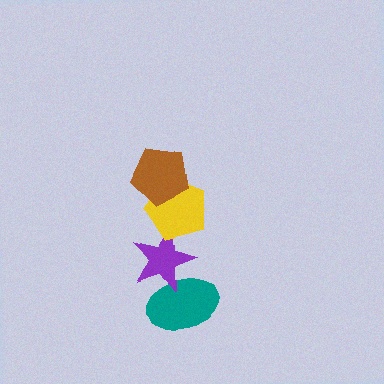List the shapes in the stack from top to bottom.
From top to bottom: the brown pentagon, the yellow pentagon, the purple star, the teal ellipse.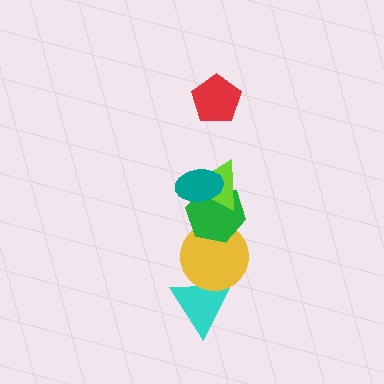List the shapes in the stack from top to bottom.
From top to bottom: the red pentagon, the teal ellipse, the lime triangle, the green hexagon, the yellow circle, the cyan triangle.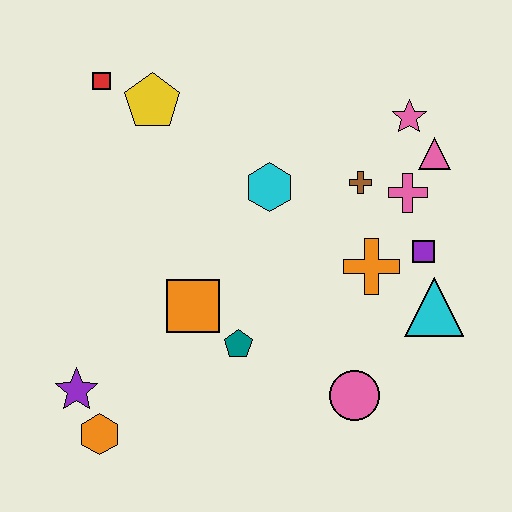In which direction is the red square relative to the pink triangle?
The red square is to the left of the pink triangle.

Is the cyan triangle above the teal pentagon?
Yes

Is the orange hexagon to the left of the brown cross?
Yes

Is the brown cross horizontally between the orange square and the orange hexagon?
No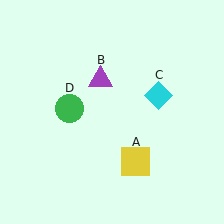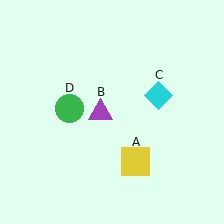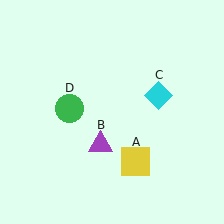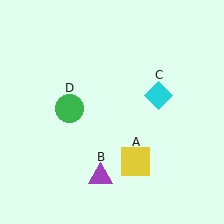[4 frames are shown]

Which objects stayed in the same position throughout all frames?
Yellow square (object A) and cyan diamond (object C) and green circle (object D) remained stationary.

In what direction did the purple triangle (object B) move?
The purple triangle (object B) moved down.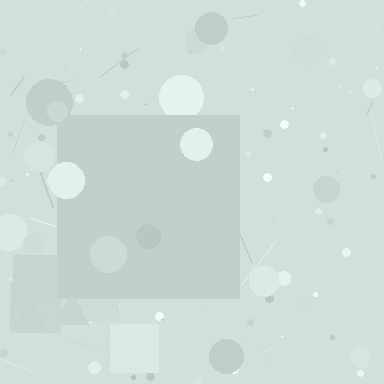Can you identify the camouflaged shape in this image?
The camouflaged shape is a square.